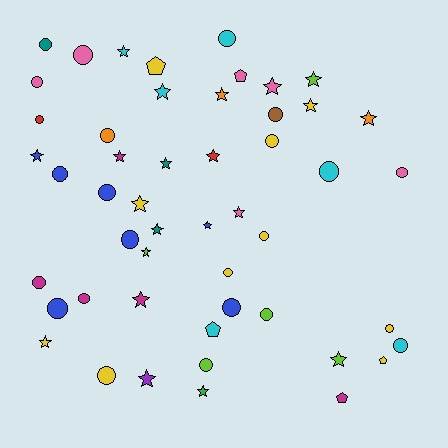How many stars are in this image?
There are 21 stars.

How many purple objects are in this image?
There is 1 purple object.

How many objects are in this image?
There are 50 objects.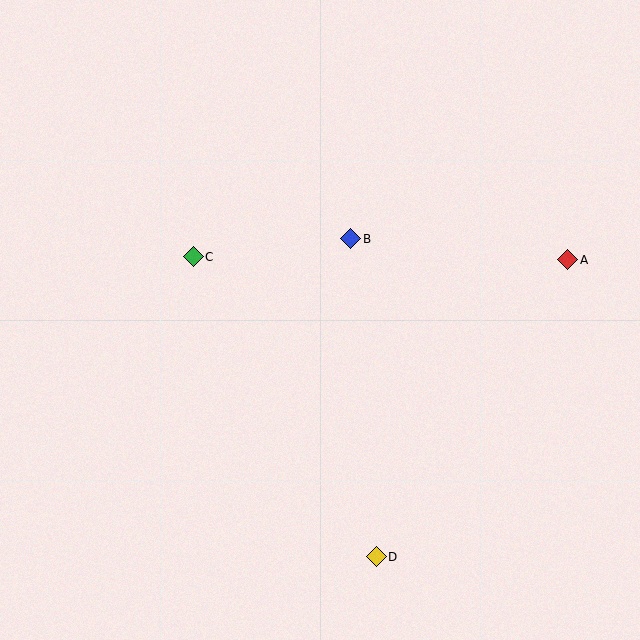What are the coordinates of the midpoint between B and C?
The midpoint between B and C is at (272, 248).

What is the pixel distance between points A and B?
The distance between A and B is 218 pixels.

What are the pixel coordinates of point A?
Point A is at (568, 260).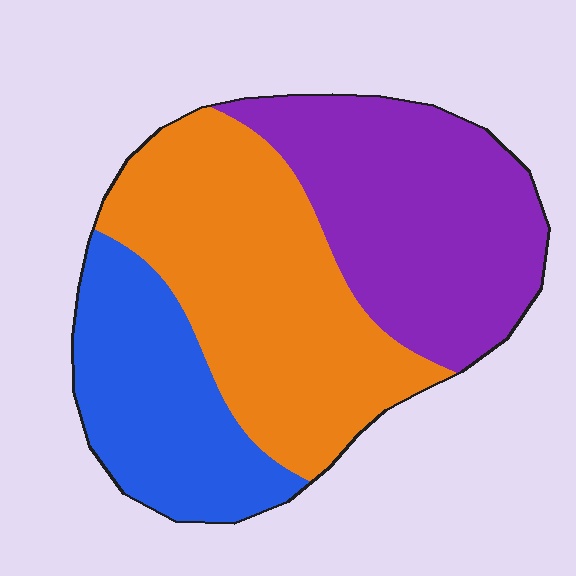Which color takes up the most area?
Orange, at roughly 40%.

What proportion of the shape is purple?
Purple takes up about one third (1/3) of the shape.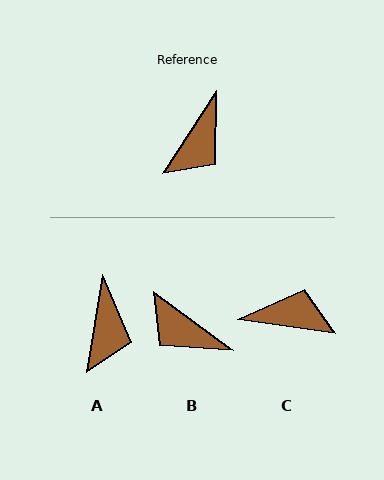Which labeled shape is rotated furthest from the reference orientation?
C, about 115 degrees away.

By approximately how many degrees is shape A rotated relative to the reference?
Approximately 24 degrees counter-clockwise.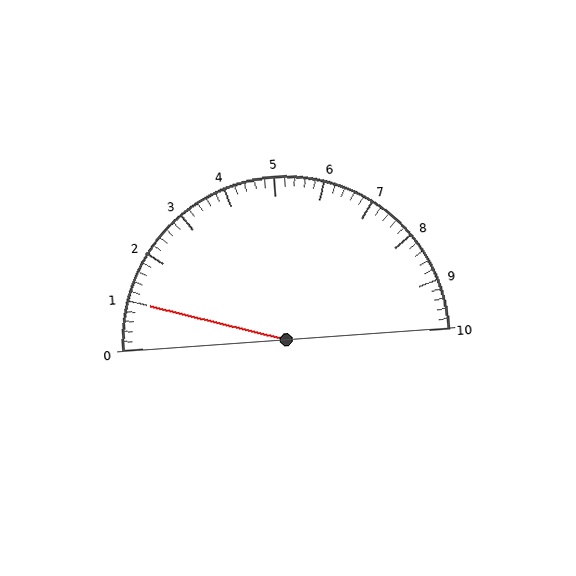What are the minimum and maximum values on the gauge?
The gauge ranges from 0 to 10.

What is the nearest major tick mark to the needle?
The nearest major tick mark is 1.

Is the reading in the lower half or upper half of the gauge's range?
The reading is in the lower half of the range (0 to 10).